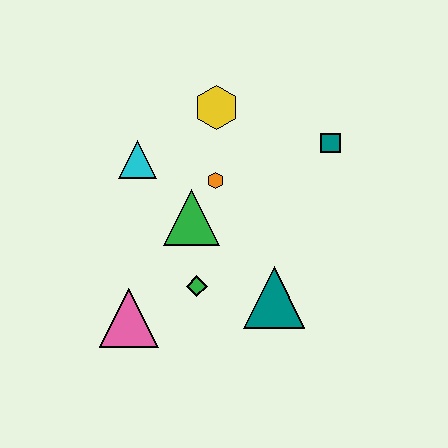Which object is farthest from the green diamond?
The teal square is farthest from the green diamond.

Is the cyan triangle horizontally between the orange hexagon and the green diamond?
No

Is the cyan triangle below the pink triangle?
No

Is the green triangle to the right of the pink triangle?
Yes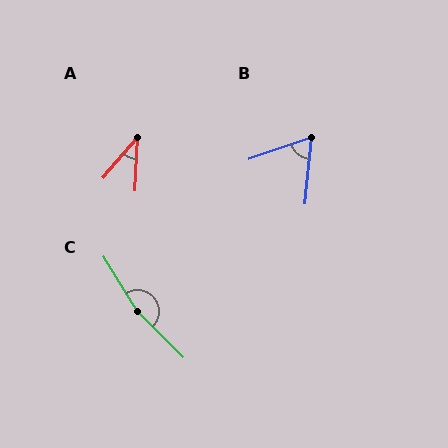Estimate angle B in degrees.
Approximately 66 degrees.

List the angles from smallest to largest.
A (37°), B (66°), C (166°).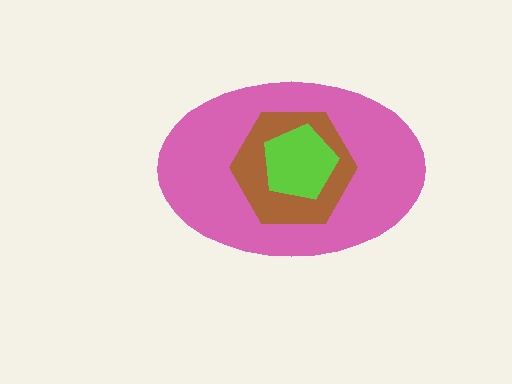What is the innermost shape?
The lime pentagon.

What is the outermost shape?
The pink ellipse.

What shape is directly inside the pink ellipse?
The brown hexagon.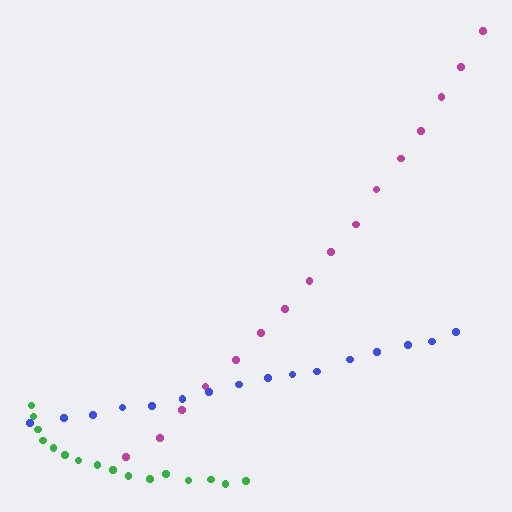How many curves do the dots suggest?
There are 3 distinct paths.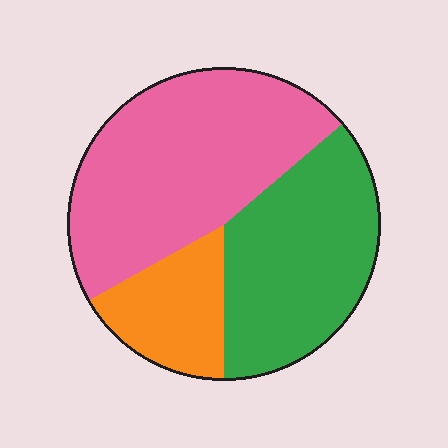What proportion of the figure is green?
Green takes up between a third and a half of the figure.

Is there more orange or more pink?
Pink.